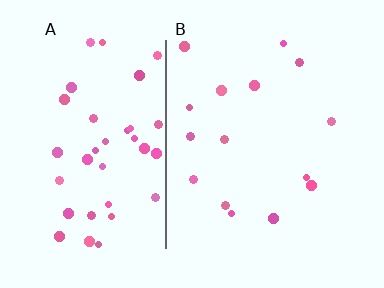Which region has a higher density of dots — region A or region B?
A (the left).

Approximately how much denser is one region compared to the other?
Approximately 2.6× — region A over region B.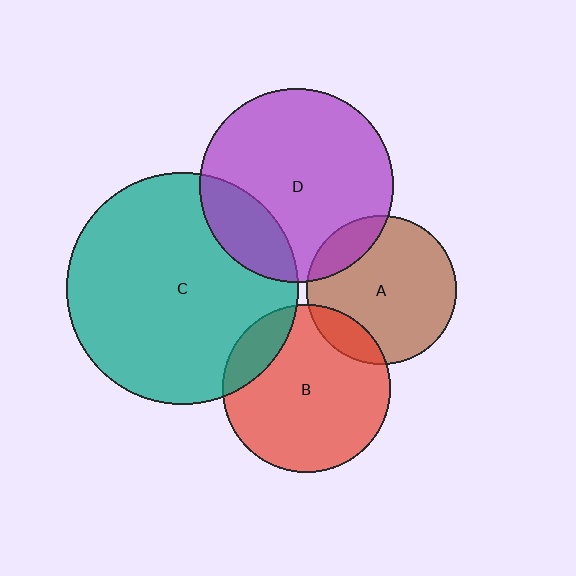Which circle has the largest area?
Circle C (teal).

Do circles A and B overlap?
Yes.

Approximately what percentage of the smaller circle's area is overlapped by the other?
Approximately 15%.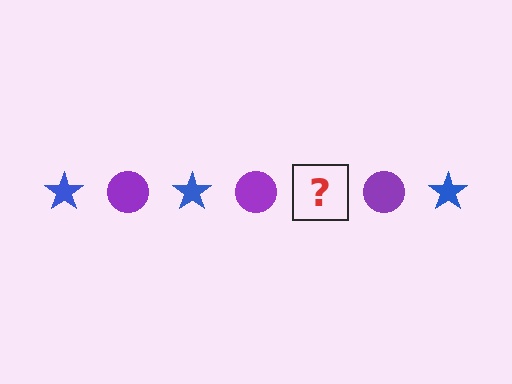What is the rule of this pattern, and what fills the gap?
The rule is that the pattern alternates between blue star and purple circle. The gap should be filled with a blue star.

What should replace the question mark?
The question mark should be replaced with a blue star.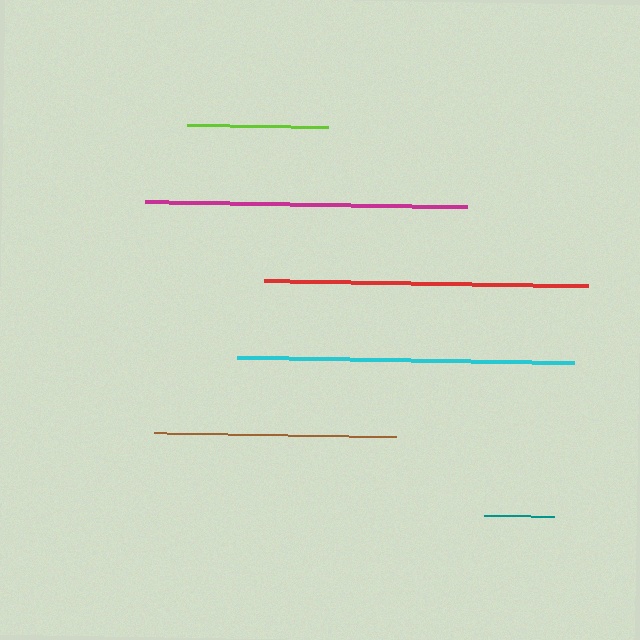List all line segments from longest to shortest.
From longest to shortest: cyan, red, magenta, brown, lime, teal.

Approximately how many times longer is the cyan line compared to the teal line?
The cyan line is approximately 4.8 times the length of the teal line.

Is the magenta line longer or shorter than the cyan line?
The cyan line is longer than the magenta line.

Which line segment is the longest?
The cyan line is the longest at approximately 337 pixels.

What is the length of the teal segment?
The teal segment is approximately 70 pixels long.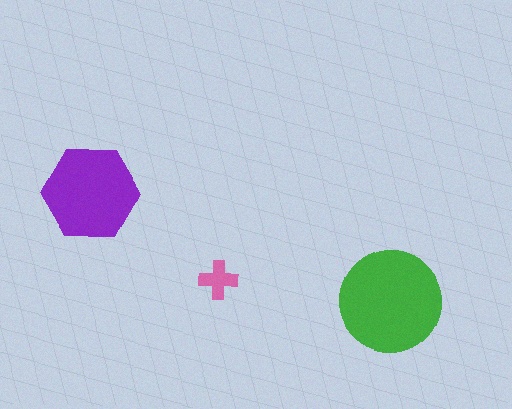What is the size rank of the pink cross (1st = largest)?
3rd.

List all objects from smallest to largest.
The pink cross, the purple hexagon, the green circle.